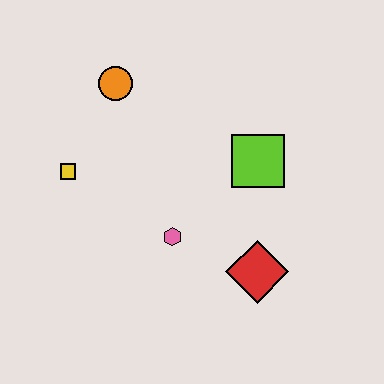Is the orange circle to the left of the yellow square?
No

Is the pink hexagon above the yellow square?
No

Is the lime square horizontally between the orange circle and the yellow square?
No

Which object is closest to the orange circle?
The yellow square is closest to the orange circle.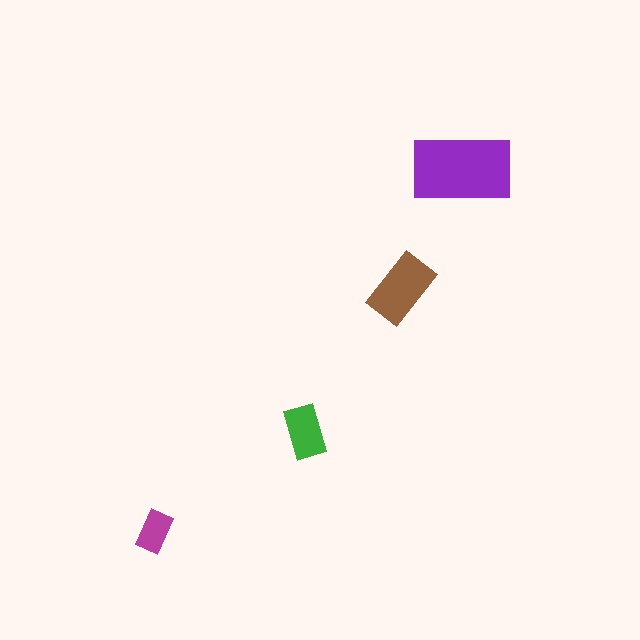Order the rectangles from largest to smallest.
the purple one, the brown one, the green one, the magenta one.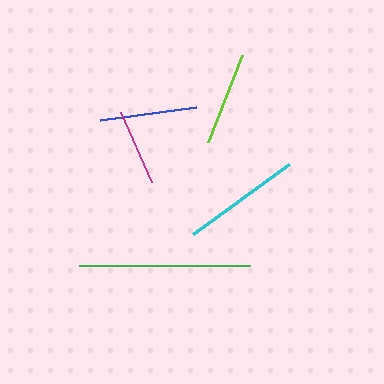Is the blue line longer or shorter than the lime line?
The blue line is longer than the lime line.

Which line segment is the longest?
The green line is the longest at approximately 170 pixels.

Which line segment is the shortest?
The magenta line is the shortest at approximately 77 pixels.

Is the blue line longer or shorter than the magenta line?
The blue line is longer than the magenta line.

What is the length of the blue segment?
The blue segment is approximately 97 pixels long.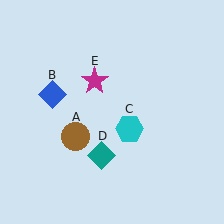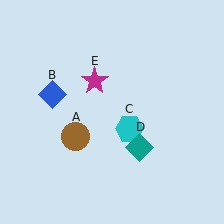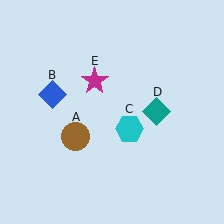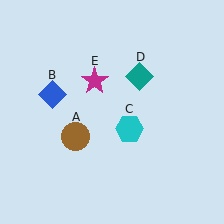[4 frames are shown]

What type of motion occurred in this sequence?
The teal diamond (object D) rotated counterclockwise around the center of the scene.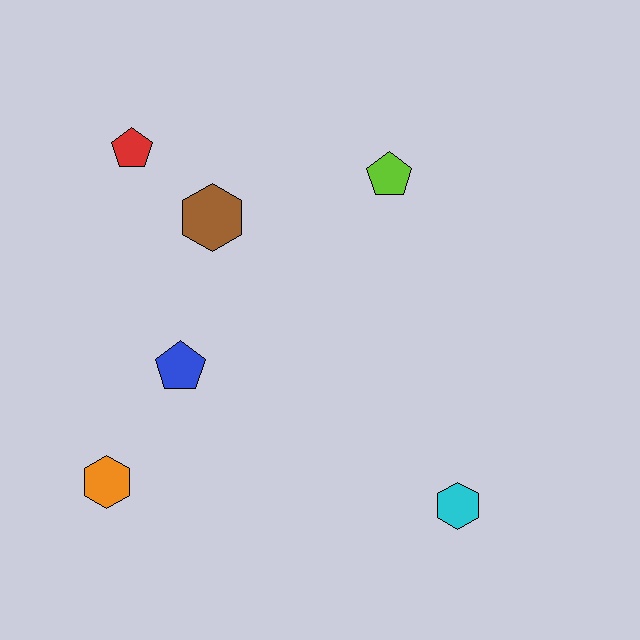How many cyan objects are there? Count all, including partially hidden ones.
There is 1 cyan object.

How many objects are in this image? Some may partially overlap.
There are 6 objects.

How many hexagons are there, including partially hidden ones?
There are 3 hexagons.